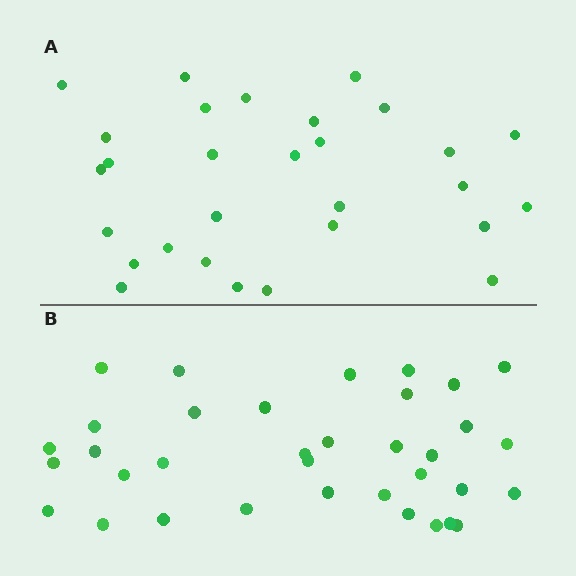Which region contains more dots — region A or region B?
Region B (the bottom region) has more dots.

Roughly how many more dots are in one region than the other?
Region B has about 6 more dots than region A.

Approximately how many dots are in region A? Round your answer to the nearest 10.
About 30 dots. (The exact count is 29, which rounds to 30.)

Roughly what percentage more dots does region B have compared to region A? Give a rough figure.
About 20% more.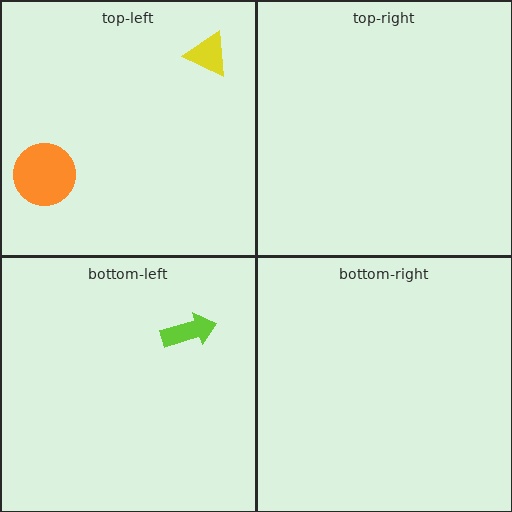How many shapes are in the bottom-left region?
1.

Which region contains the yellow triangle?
The top-left region.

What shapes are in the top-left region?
The yellow triangle, the orange circle.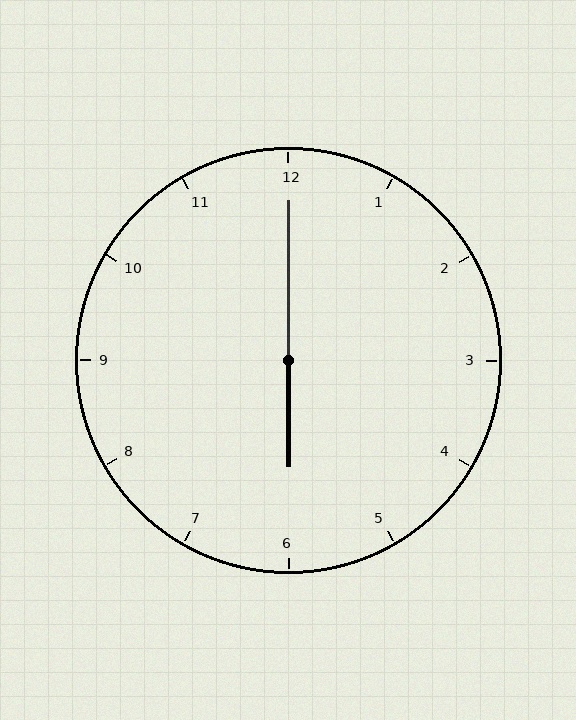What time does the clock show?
6:00.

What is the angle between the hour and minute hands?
Approximately 180 degrees.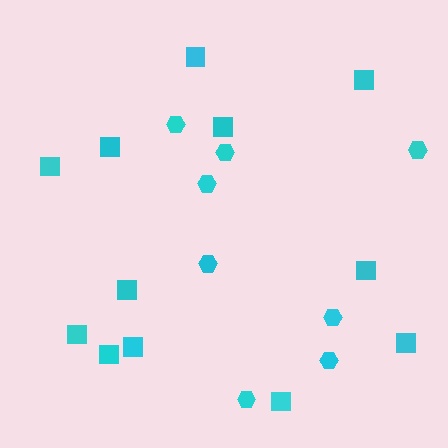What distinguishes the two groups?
There are 2 groups: one group of hexagons (8) and one group of squares (12).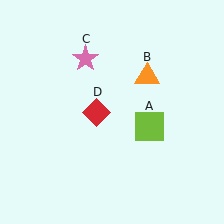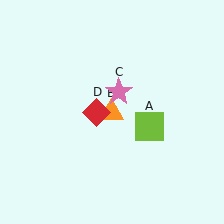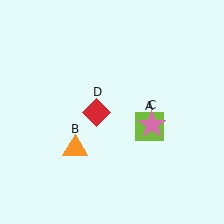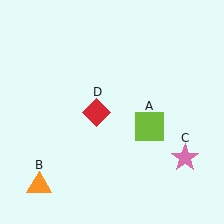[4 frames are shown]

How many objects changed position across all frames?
2 objects changed position: orange triangle (object B), pink star (object C).